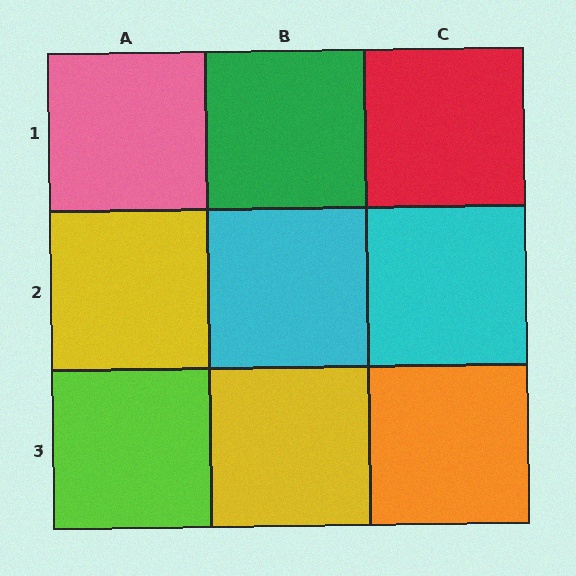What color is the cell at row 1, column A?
Pink.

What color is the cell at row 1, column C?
Red.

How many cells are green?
1 cell is green.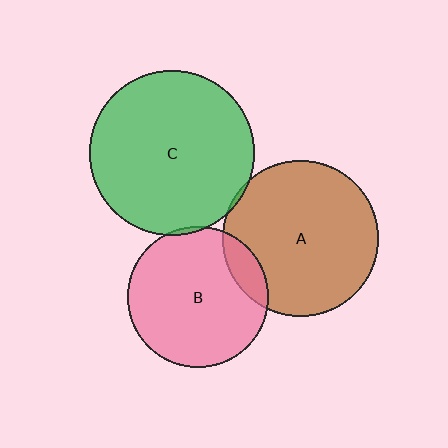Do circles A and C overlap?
Yes.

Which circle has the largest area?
Circle C (green).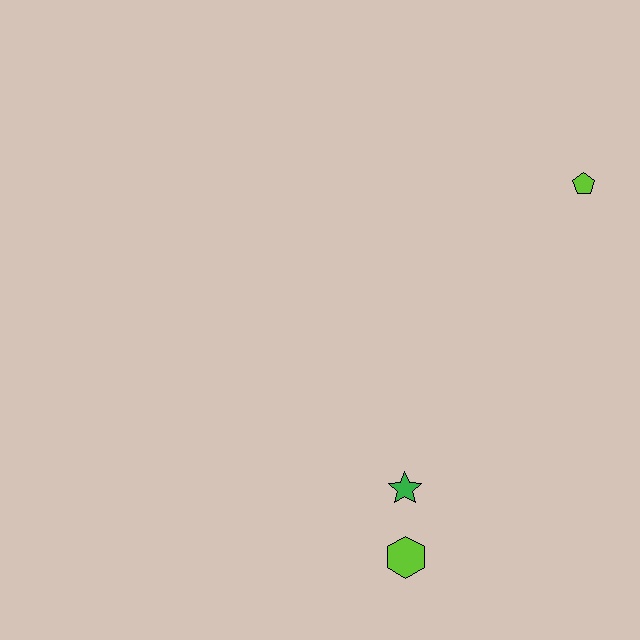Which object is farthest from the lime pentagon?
The lime hexagon is farthest from the lime pentagon.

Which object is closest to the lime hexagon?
The green star is closest to the lime hexagon.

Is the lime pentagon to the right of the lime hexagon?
Yes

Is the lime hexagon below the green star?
Yes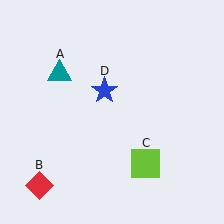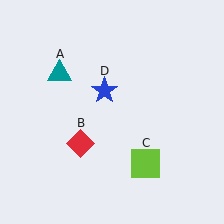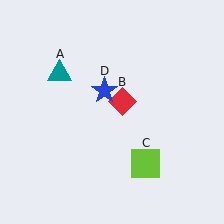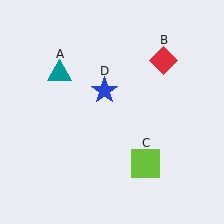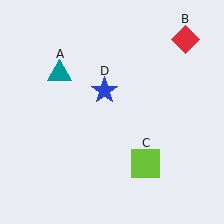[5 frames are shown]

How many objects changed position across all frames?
1 object changed position: red diamond (object B).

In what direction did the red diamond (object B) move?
The red diamond (object B) moved up and to the right.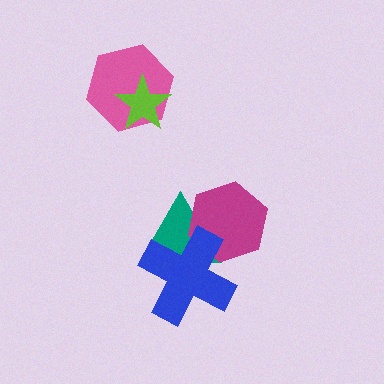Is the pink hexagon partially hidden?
Yes, it is partially covered by another shape.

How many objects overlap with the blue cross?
2 objects overlap with the blue cross.